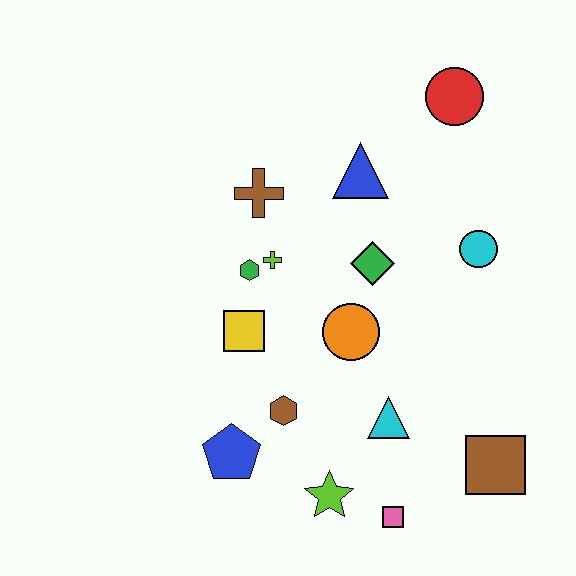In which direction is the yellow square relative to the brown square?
The yellow square is to the left of the brown square.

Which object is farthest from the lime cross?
The brown square is farthest from the lime cross.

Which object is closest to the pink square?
The lime star is closest to the pink square.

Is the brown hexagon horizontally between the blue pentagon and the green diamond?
Yes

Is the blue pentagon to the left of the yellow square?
Yes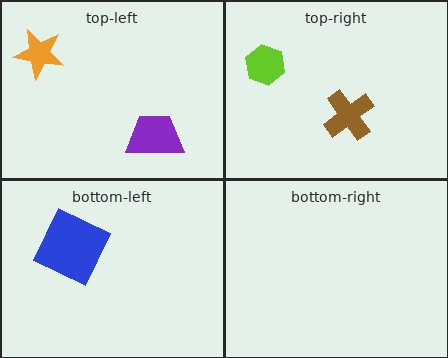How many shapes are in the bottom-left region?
1.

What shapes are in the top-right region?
The lime hexagon, the brown cross.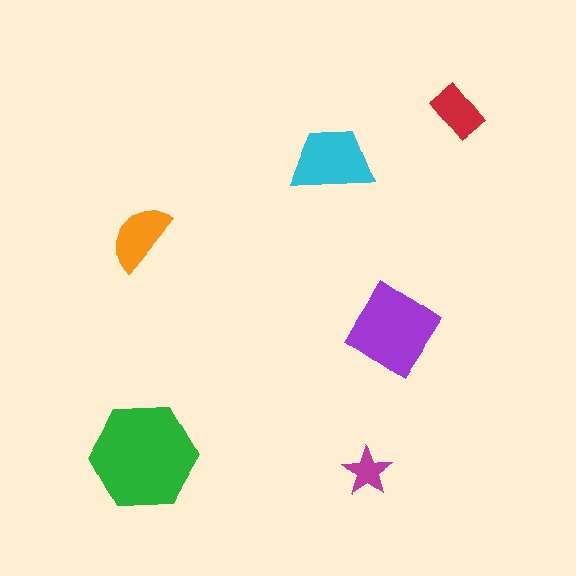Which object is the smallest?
The magenta star.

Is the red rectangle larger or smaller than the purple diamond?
Smaller.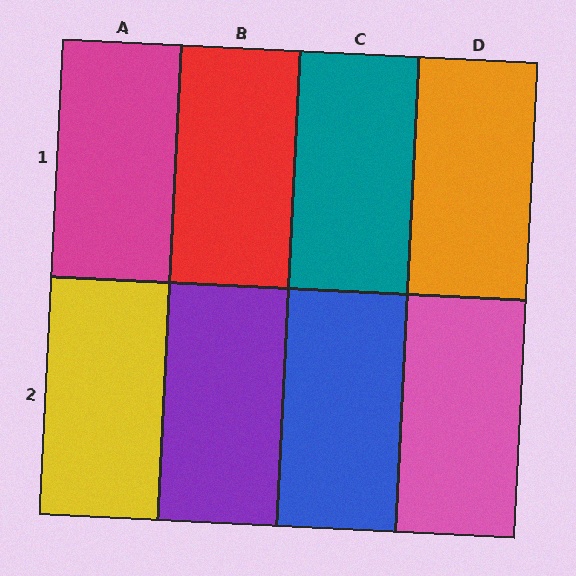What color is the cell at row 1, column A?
Magenta.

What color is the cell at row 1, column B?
Red.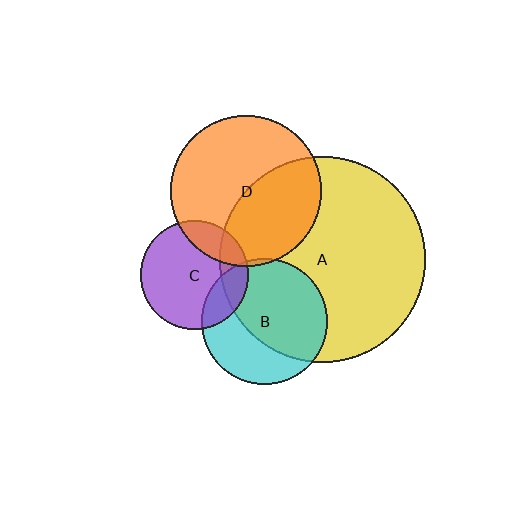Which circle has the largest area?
Circle A (yellow).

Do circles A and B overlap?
Yes.